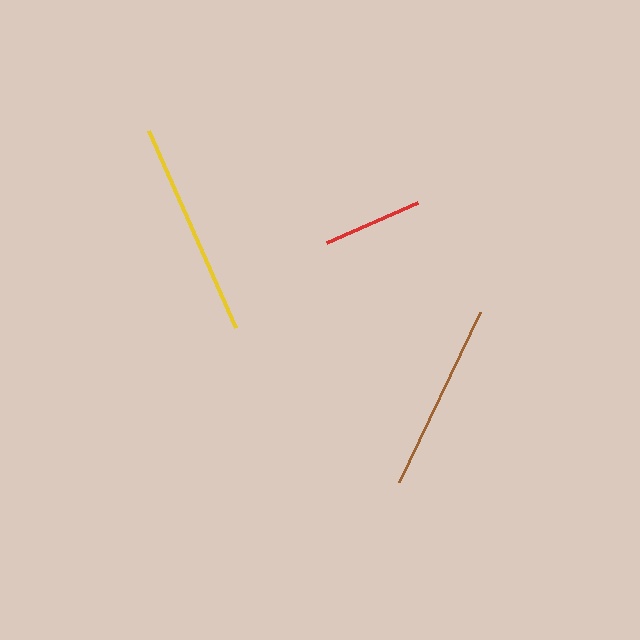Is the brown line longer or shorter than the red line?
The brown line is longer than the red line.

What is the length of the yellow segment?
The yellow segment is approximately 215 pixels long.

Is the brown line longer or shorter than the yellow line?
The yellow line is longer than the brown line.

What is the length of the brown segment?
The brown segment is approximately 189 pixels long.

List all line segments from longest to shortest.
From longest to shortest: yellow, brown, red.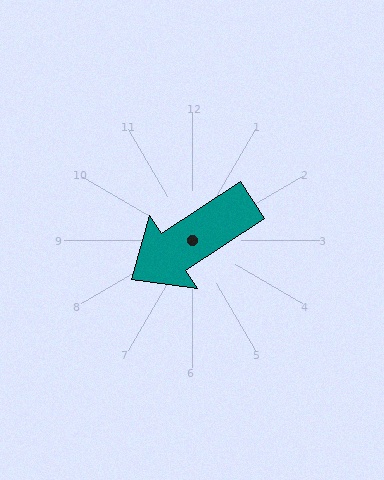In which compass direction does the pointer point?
Southwest.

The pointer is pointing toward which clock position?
Roughly 8 o'clock.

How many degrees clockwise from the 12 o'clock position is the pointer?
Approximately 237 degrees.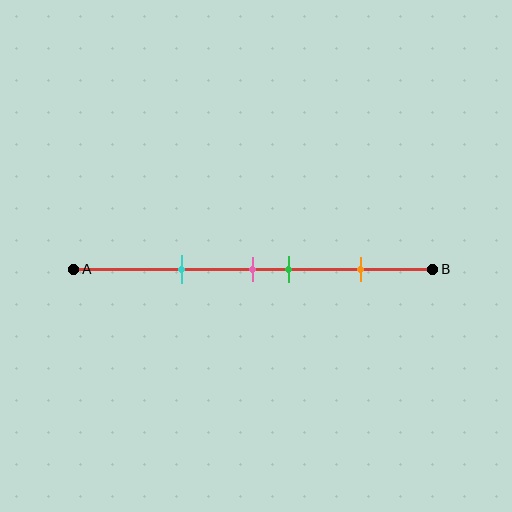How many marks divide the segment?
There are 4 marks dividing the segment.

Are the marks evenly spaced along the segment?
No, the marks are not evenly spaced.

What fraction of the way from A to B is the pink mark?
The pink mark is approximately 50% (0.5) of the way from A to B.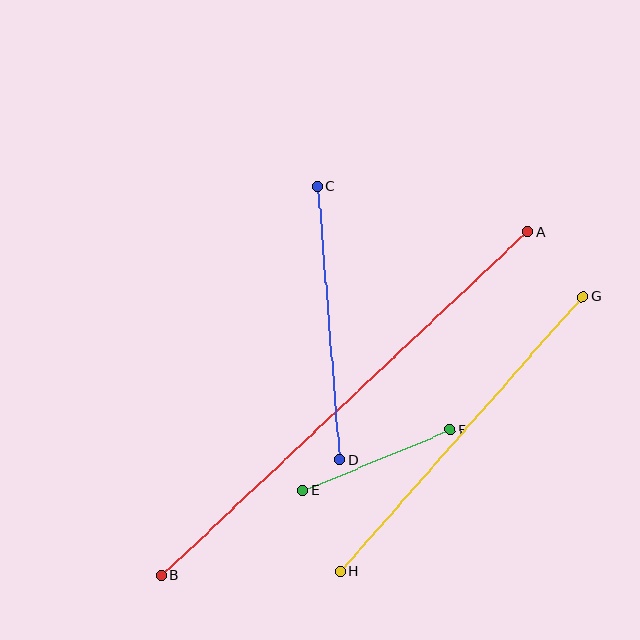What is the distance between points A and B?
The distance is approximately 502 pixels.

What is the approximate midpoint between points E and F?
The midpoint is at approximately (377, 460) pixels.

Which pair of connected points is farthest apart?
Points A and B are farthest apart.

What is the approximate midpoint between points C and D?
The midpoint is at approximately (328, 323) pixels.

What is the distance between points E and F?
The distance is approximately 160 pixels.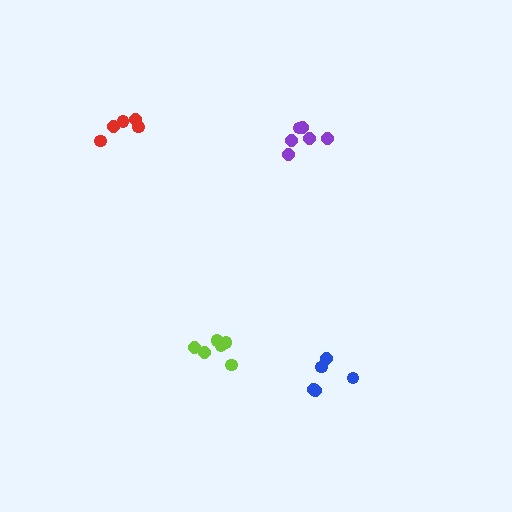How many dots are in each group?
Group 1: 6 dots, Group 2: 6 dots, Group 3: 5 dots, Group 4: 5 dots (22 total).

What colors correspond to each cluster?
The clusters are colored: lime, purple, blue, red.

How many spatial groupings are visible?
There are 4 spatial groupings.